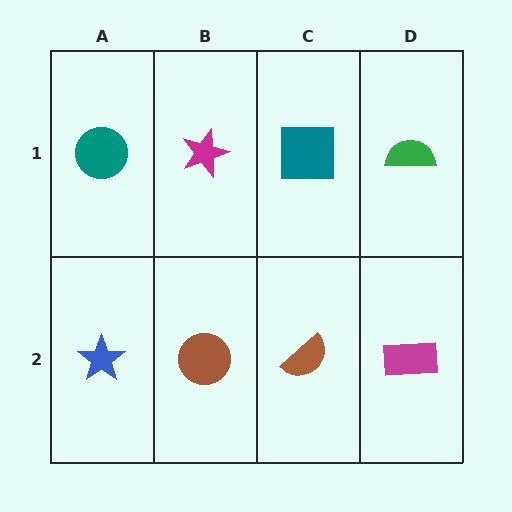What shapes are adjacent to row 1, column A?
A blue star (row 2, column A), a magenta star (row 1, column B).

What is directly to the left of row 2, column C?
A brown circle.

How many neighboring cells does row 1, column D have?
2.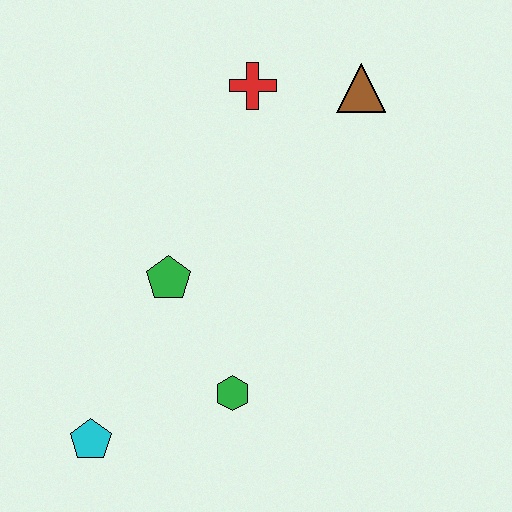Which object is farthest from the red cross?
The cyan pentagon is farthest from the red cross.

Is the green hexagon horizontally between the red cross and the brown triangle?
No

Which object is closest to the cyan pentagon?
The green hexagon is closest to the cyan pentagon.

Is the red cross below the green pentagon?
No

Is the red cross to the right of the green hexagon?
Yes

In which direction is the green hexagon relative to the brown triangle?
The green hexagon is below the brown triangle.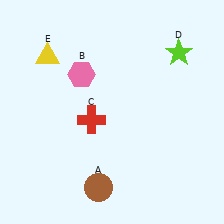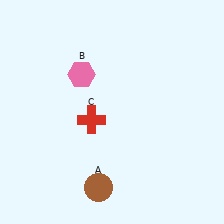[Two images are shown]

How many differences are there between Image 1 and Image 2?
There are 2 differences between the two images.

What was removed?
The lime star (D), the yellow triangle (E) were removed in Image 2.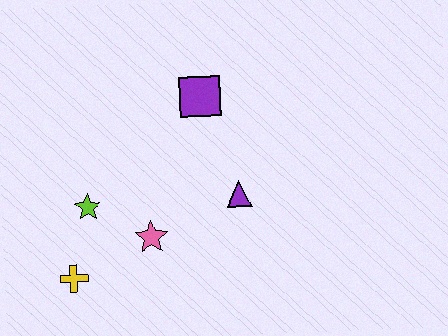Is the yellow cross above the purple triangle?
No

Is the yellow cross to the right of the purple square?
No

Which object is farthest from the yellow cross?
The purple square is farthest from the yellow cross.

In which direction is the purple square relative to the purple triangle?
The purple square is above the purple triangle.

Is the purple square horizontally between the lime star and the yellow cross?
No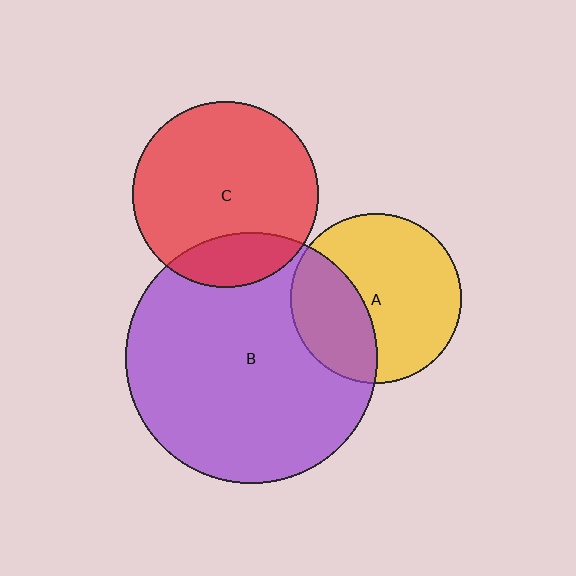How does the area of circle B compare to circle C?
Approximately 1.8 times.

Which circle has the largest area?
Circle B (purple).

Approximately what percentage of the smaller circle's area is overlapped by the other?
Approximately 35%.